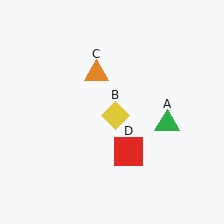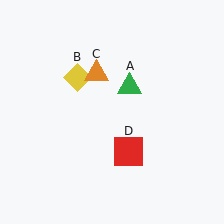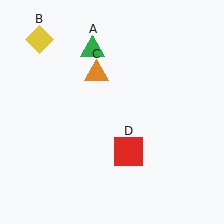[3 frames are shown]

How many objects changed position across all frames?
2 objects changed position: green triangle (object A), yellow diamond (object B).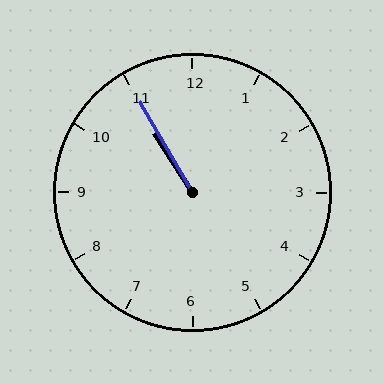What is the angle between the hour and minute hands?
Approximately 2 degrees.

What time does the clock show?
10:55.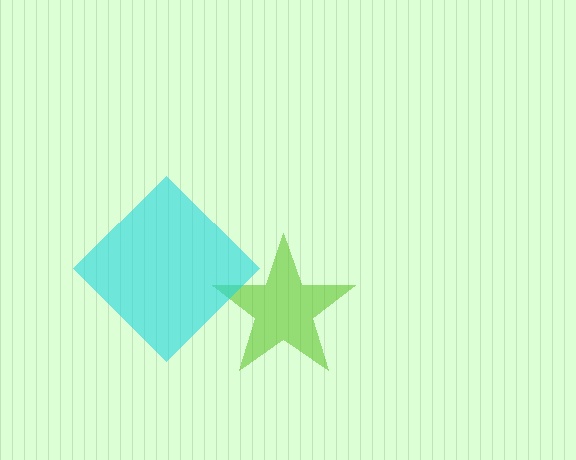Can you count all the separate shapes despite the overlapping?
Yes, there are 2 separate shapes.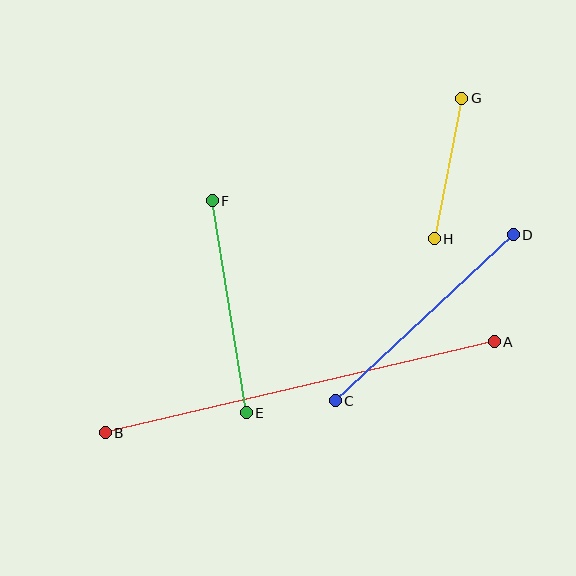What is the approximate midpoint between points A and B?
The midpoint is at approximately (300, 387) pixels.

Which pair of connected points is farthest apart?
Points A and B are farthest apart.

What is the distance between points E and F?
The distance is approximately 214 pixels.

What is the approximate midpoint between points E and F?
The midpoint is at approximately (229, 307) pixels.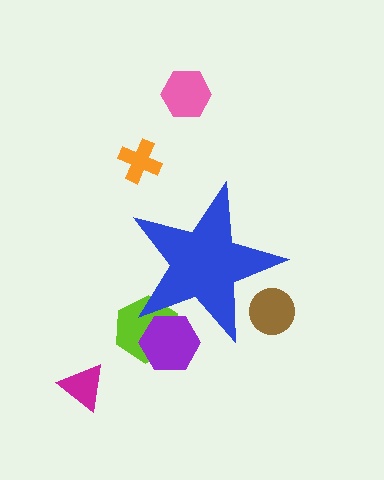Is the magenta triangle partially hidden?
No, the magenta triangle is fully visible.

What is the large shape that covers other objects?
A blue star.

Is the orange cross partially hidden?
No, the orange cross is fully visible.